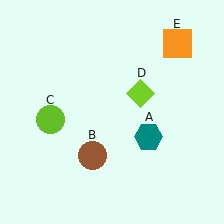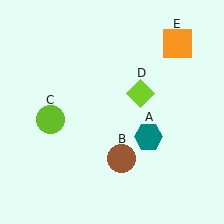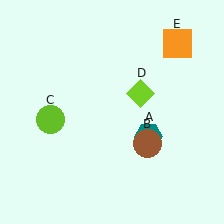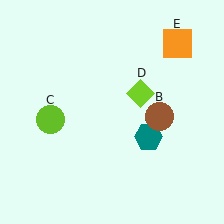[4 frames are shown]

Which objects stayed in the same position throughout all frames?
Teal hexagon (object A) and lime circle (object C) and lime diamond (object D) and orange square (object E) remained stationary.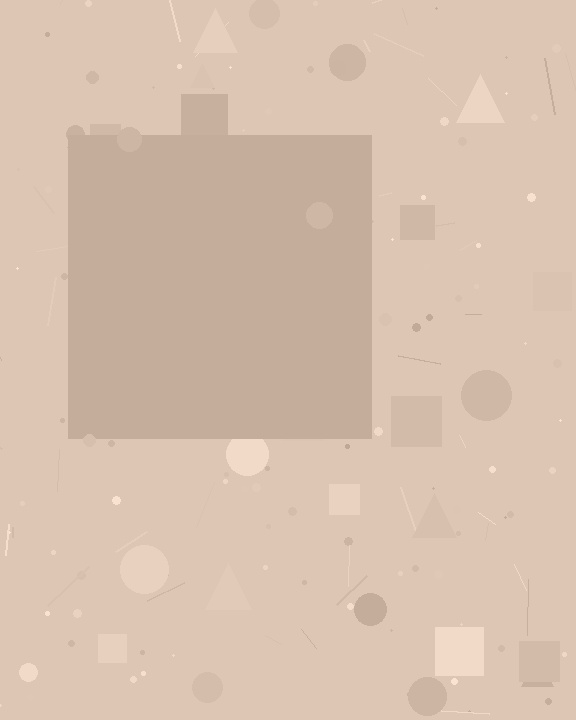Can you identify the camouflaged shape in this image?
The camouflaged shape is a square.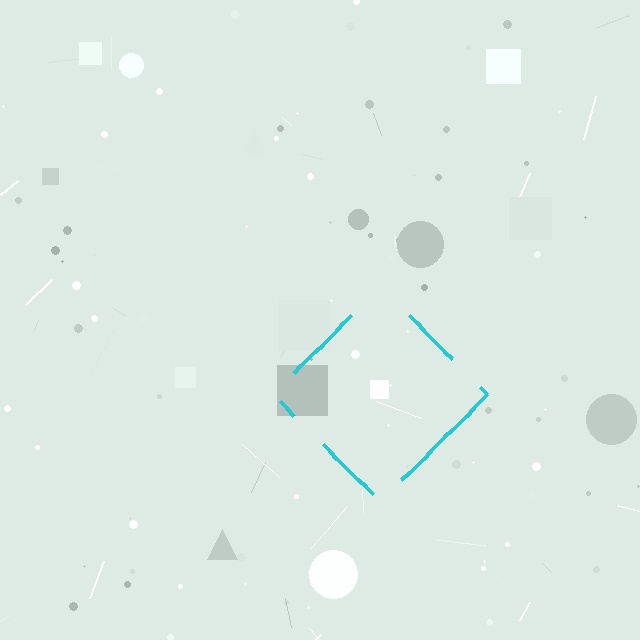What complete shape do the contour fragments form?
The contour fragments form a diamond.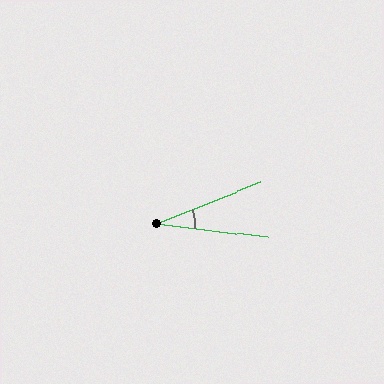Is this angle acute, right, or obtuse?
It is acute.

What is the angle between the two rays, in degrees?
Approximately 29 degrees.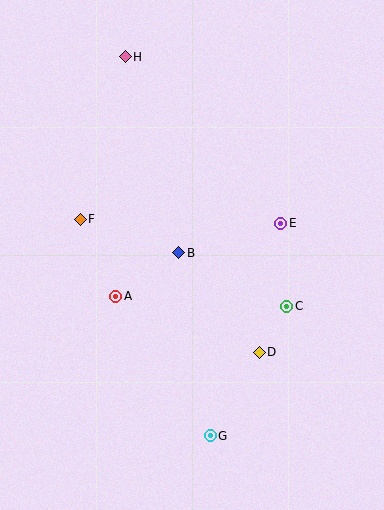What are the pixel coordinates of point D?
Point D is at (259, 352).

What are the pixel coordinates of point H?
Point H is at (125, 57).